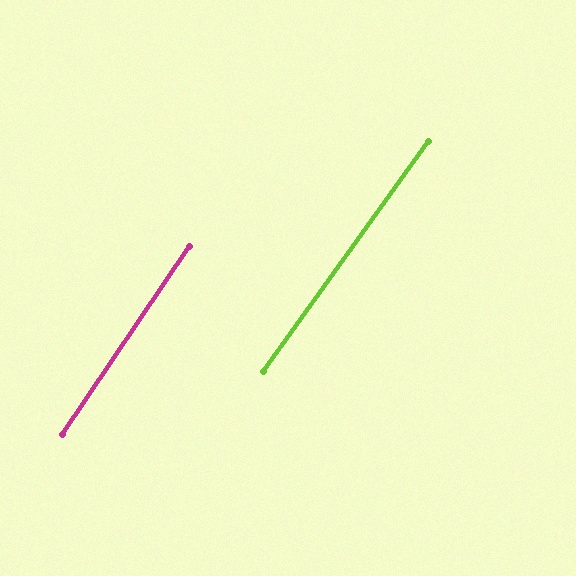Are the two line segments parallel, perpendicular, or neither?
Parallel — their directions differ by only 1.7°.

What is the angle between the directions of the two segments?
Approximately 2 degrees.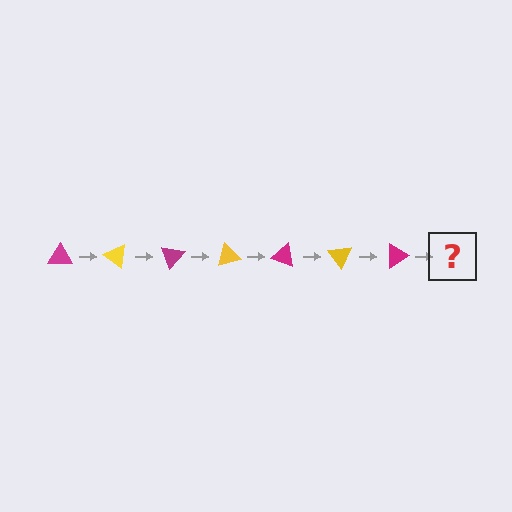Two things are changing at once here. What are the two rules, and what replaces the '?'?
The two rules are that it rotates 35 degrees each step and the color cycles through magenta and yellow. The '?' should be a yellow triangle, rotated 245 degrees from the start.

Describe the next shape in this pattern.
It should be a yellow triangle, rotated 245 degrees from the start.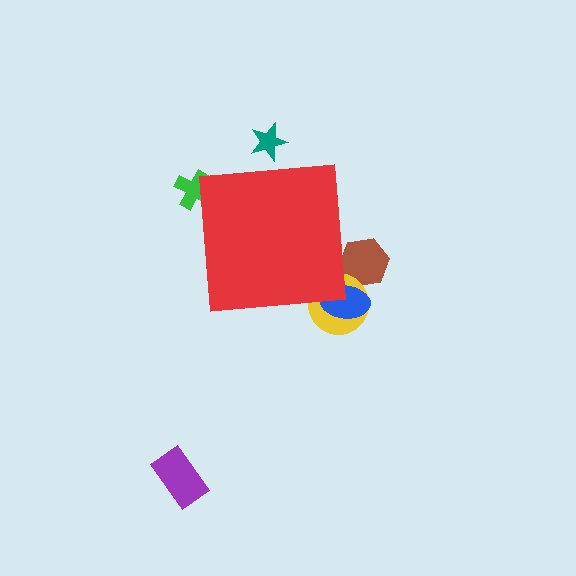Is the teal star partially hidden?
Yes, the teal star is partially hidden behind the red square.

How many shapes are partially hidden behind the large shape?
5 shapes are partially hidden.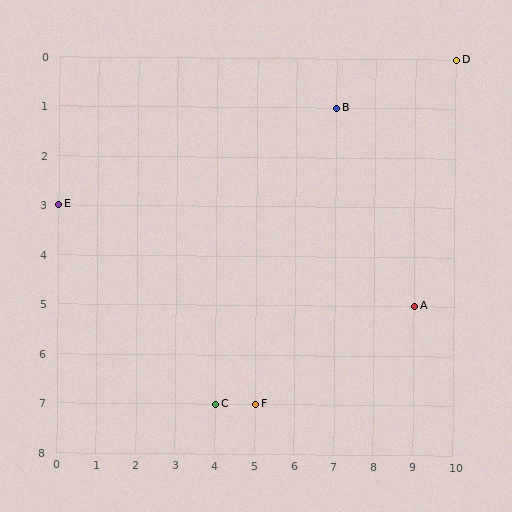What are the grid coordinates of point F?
Point F is at grid coordinates (5, 7).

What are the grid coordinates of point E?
Point E is at grid coordinates (0, 3).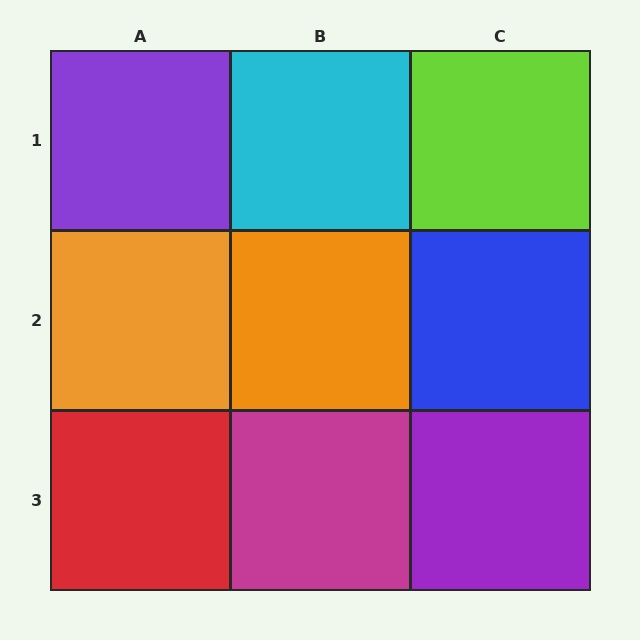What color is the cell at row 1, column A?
Purple.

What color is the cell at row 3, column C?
Purple.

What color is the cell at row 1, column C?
Lime.